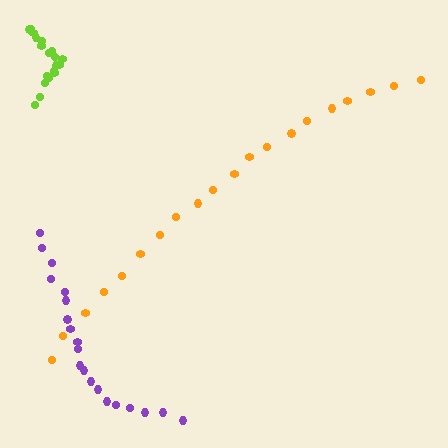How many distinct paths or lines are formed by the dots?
There are 3 distinct paths.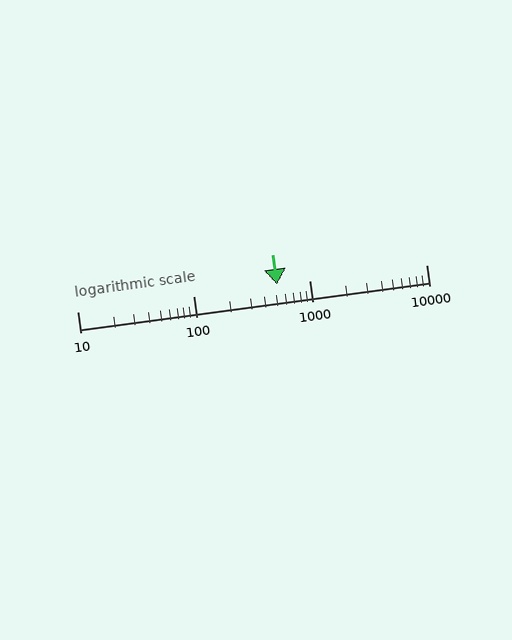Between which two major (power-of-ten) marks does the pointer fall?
The pointer is between 100 and 1000.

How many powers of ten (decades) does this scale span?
The scale spans 3 decades, from 10 to 10000.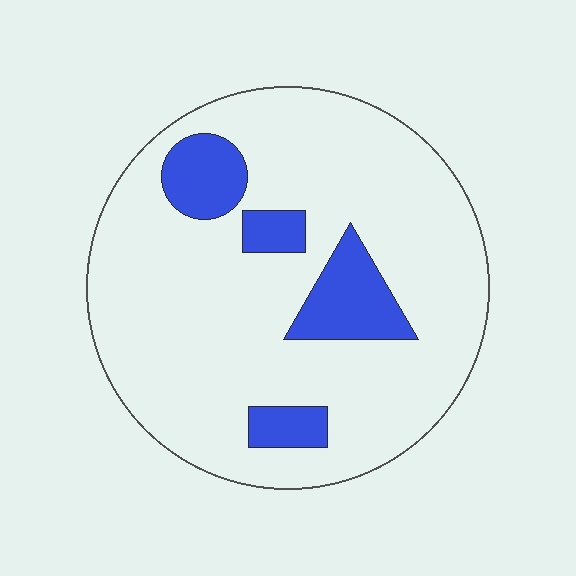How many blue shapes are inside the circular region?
4.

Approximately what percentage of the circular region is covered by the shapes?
Approximately 15%.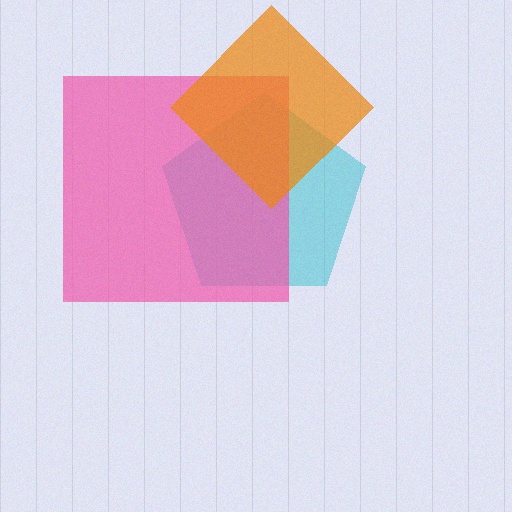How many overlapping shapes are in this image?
There are 3 overlapping shapes in the image.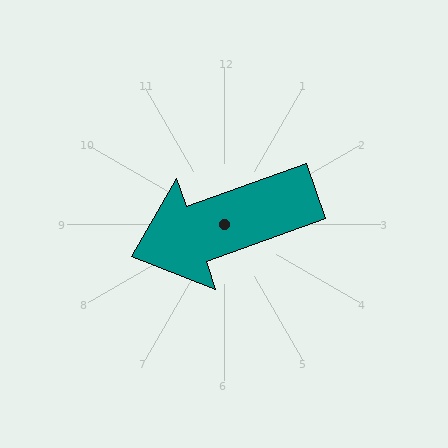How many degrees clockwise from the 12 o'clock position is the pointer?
Approximately 250 degrees.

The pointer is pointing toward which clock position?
Roughly 8 o'clock.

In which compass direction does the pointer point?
West.